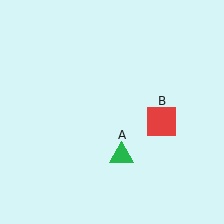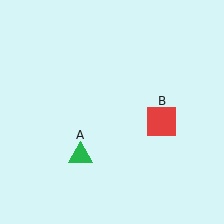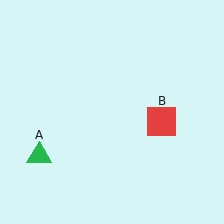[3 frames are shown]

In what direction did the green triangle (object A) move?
The green triangle (object A) moved left.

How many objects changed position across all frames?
1 object changed position: green triangle (object A).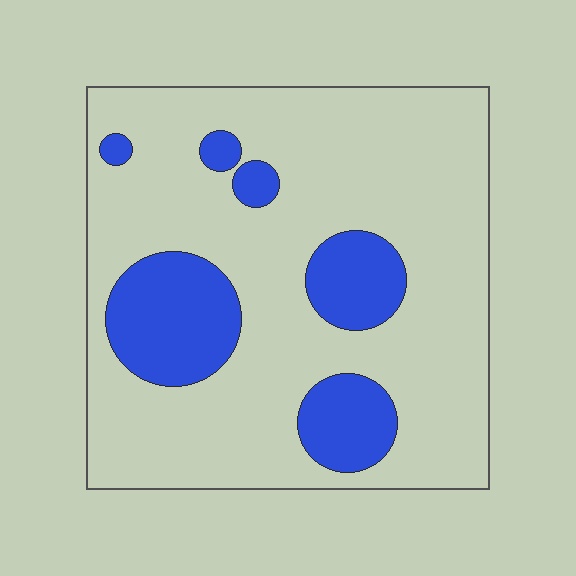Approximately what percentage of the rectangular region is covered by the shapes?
Approximately 20%.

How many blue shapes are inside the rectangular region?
6.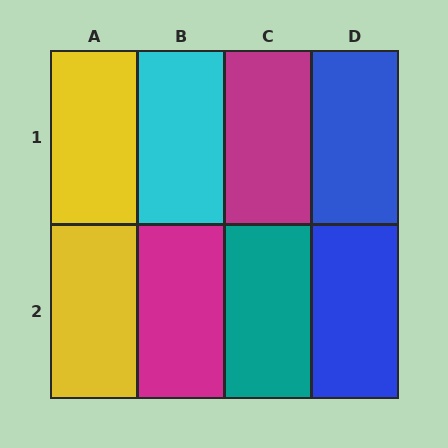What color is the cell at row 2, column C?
Teal.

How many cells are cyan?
1 cell is cyan.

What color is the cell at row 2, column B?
Magenta.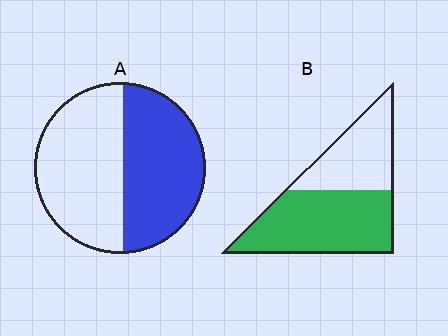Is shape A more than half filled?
Roughly half.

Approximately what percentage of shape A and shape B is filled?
A is approximately 50% and B is approximately 60%.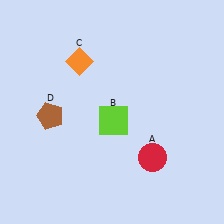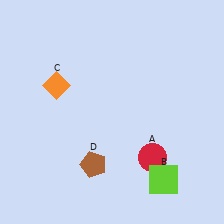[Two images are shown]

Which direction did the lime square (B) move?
The lime square (B) moved down.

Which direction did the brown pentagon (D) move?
The brown pentagon (D) moved down.